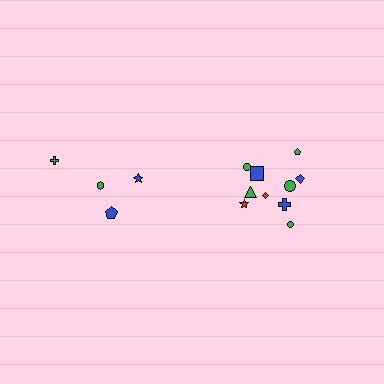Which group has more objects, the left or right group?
The right group.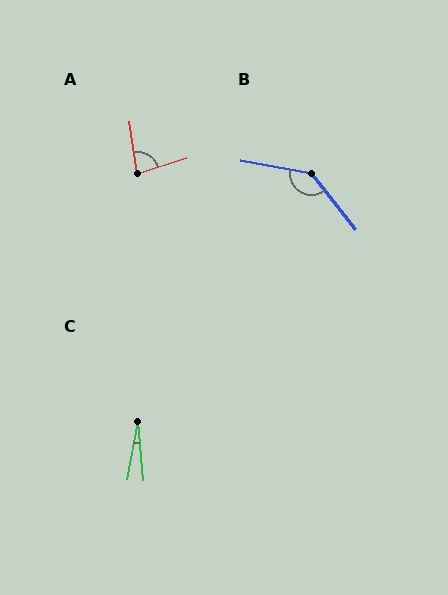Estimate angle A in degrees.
Approximately 80 degrees.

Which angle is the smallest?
C, at approximately 15 degrees.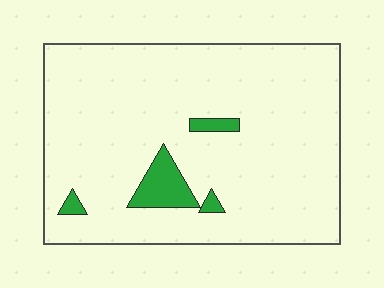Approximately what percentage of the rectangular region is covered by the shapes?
Approximately 5%.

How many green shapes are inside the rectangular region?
4.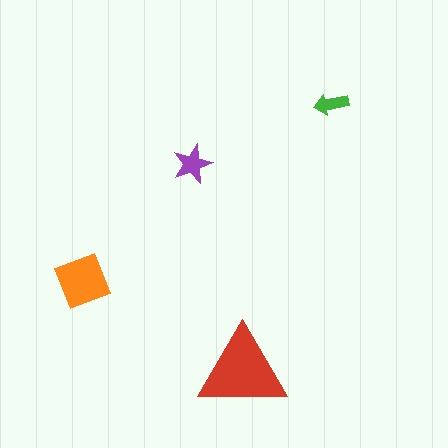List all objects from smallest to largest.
The green arrow, the purple star, the orange diamond, the red triangle.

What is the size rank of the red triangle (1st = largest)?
1st.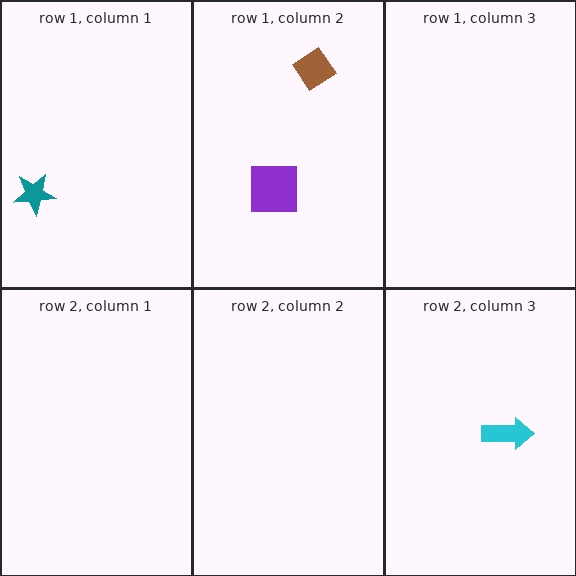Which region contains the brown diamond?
The row 1, column 2 region.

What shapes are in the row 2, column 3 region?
The cyan arrow.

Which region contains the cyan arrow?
The row 2, column 3 region.